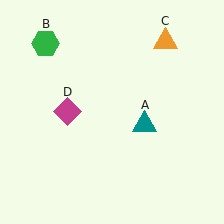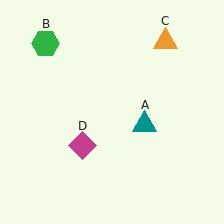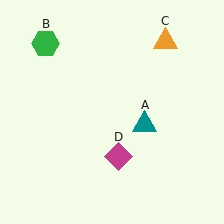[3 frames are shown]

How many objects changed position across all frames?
1 object changed position: magenta diamond (object D).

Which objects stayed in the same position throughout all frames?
Teal triangle (object A) and green hexagon (object B) and orange triangle (object C) remained stationary.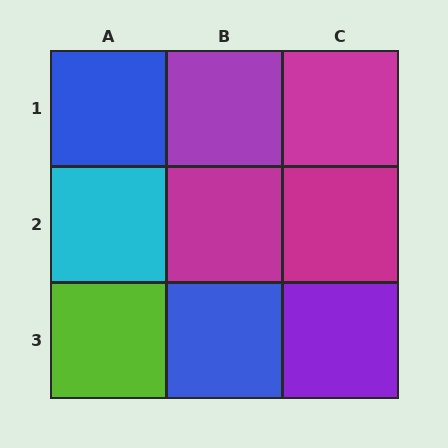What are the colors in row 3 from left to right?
Lime, blue, purple.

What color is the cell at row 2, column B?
Magenta.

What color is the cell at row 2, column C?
Magenta.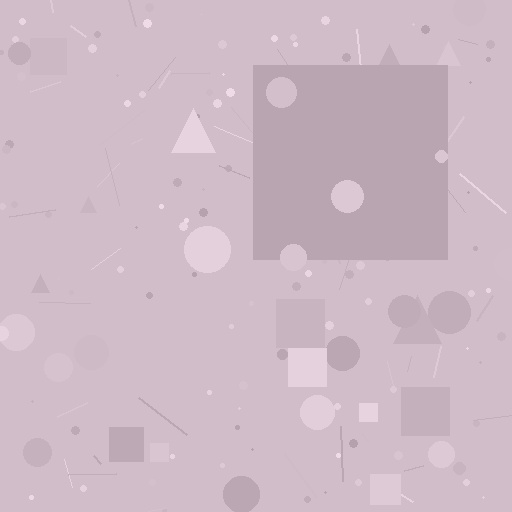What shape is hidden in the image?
A square is hidden in the image.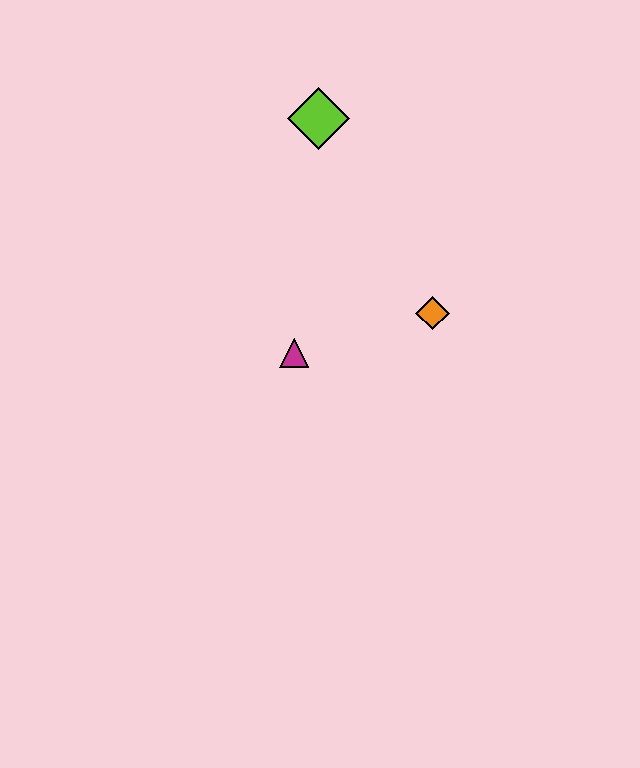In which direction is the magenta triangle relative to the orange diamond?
The magenta triangle is to the left of the orange diamond.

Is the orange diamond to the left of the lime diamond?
No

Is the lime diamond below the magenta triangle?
No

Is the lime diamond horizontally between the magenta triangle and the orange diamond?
Yes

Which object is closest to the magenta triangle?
The orange diamond is closest to the magenta triangle.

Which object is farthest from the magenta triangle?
The lime diamond is farthest from the magenta triangle.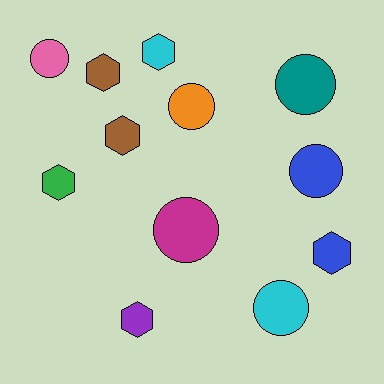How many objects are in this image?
There are 12 objects.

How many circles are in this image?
There are 6 circles.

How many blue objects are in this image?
There are 2 blue objects.